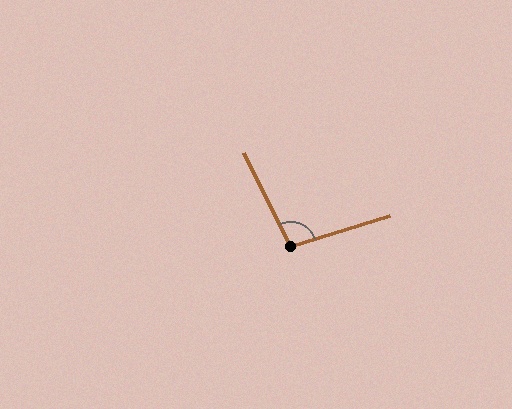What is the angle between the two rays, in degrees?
Approximately 99 degrees.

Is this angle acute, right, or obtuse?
It is obtuse.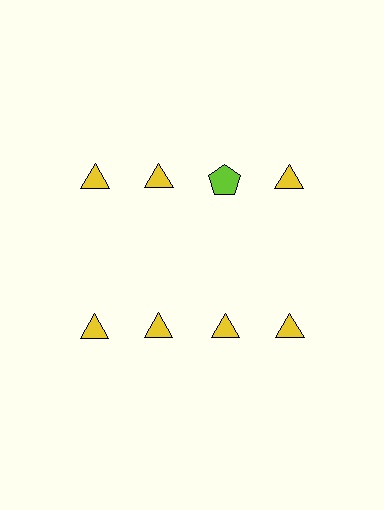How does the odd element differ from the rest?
It differs in both color (lime instead of yellow) and shape (pentagon instead of triangle).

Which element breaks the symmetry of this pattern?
The lime pentagon in the top row, center column breaks the symmetry. All other shapes are yellow triangles.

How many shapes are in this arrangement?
There are 8 shapes arranged in a grid pattern.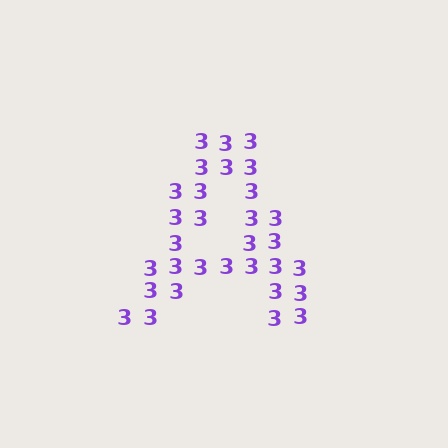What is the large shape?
The large shape is the letter A.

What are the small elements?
The small elements are digit 3's.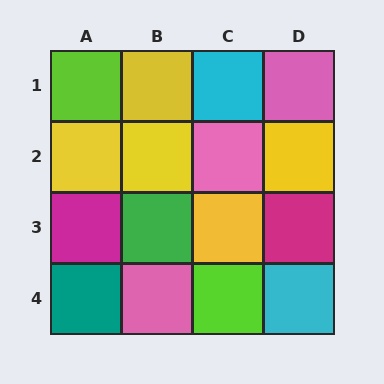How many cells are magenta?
2 cells are magenta.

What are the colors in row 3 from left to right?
Magenta, green, yellow, magenta.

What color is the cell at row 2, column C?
Pink.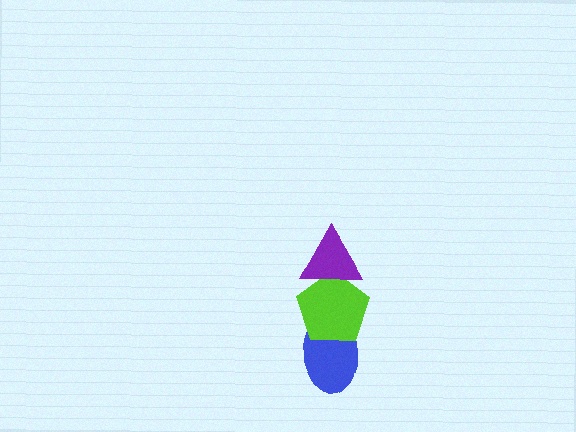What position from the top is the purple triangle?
The purple triangle is 1st from the top.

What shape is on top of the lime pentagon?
The purple triangle is on top of the lime pentagon.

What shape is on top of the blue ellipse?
The lime pentagon is on top of the blue ellipse.